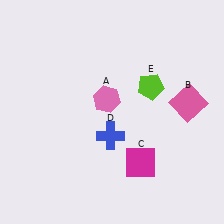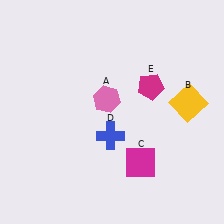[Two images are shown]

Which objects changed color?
B changed from pink to yellow. E changed from lime to magenta.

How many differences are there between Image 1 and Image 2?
There are 2 differences between the two images.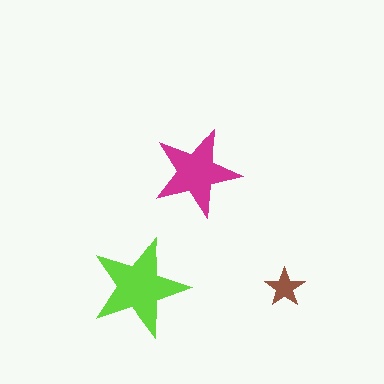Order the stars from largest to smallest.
the lime one, the magenta one, the brown one.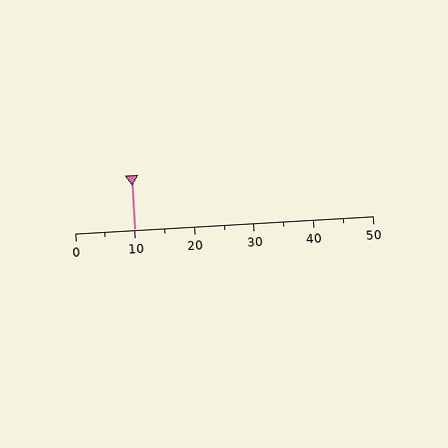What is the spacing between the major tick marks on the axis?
The major ticks are spaced 10 apart.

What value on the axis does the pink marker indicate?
The marker indicates approximately 10.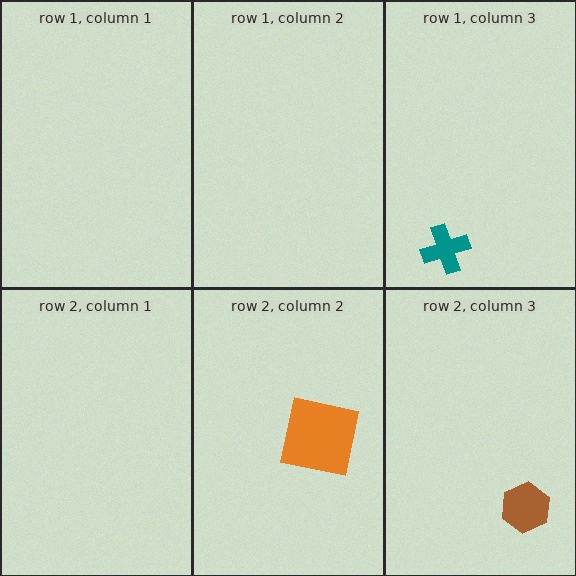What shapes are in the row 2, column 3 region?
The brown hexagon.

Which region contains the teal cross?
The row 1, column 3 region.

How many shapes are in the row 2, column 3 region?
1.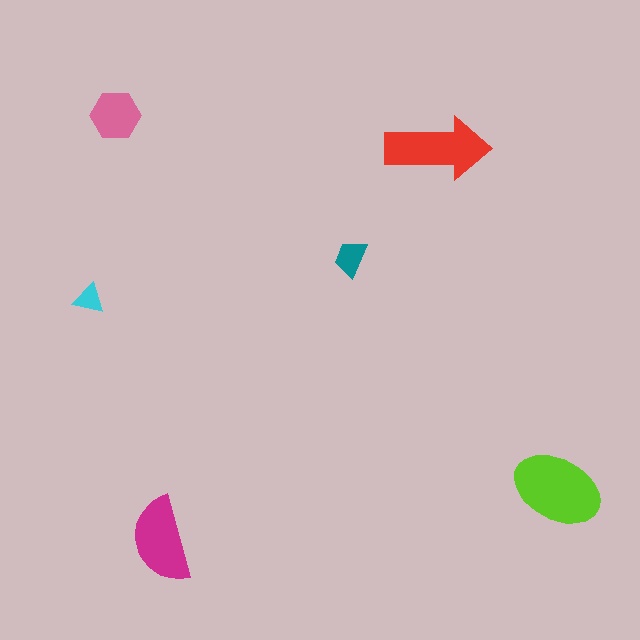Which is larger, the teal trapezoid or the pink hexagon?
The pink hexagon.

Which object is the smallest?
The cyan triangle.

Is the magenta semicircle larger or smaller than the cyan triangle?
Larger.